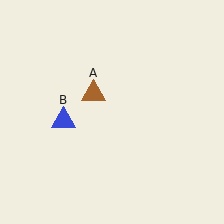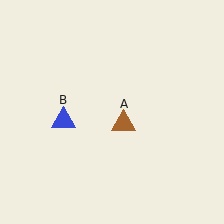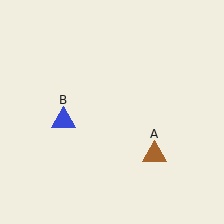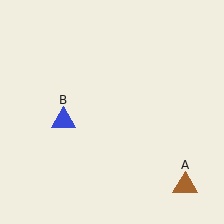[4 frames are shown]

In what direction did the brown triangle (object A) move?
The brown triangle (object A) moved down and to the right.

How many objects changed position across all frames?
1 object changed position: brown triangle (object A).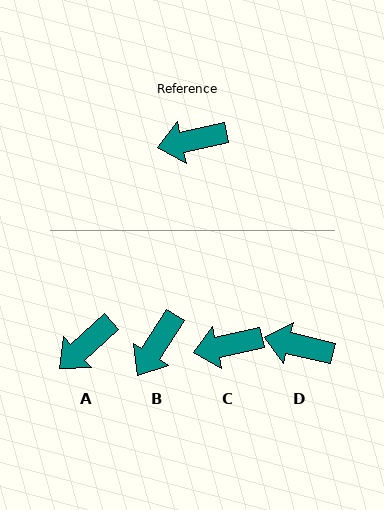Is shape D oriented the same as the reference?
No, it is off by about 26 degrees.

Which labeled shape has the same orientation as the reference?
C.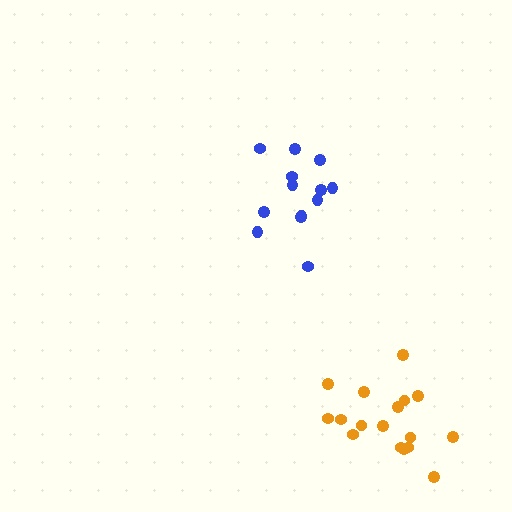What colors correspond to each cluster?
The clusters are colored: blue, orange.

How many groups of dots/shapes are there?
There are 2 groups.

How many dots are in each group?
Group 1: 13 dots, Group 2: 17 dots (30 total).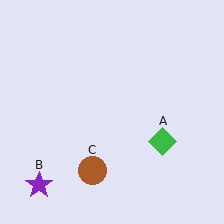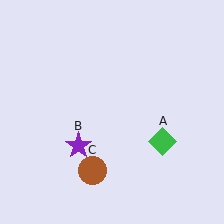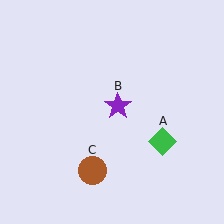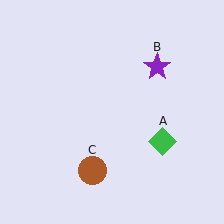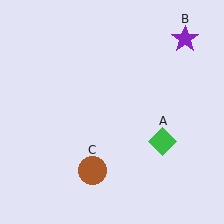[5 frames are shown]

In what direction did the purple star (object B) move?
The purple star (object B) moved up and to the right.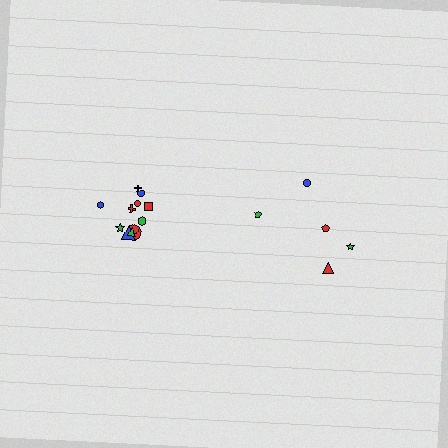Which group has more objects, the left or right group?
The left group.